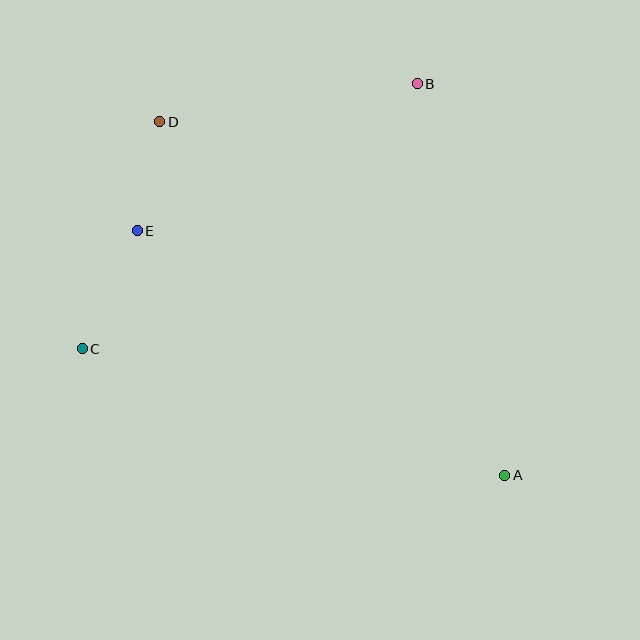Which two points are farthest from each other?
Points A and D are farthest from each other.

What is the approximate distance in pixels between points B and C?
The distance between B and C is approximately 427 pixels.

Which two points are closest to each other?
Points D and E are closest to each other.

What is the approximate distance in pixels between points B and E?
The distance between B and E is approximately 316 pixels.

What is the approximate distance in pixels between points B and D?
The distance between B and D is approximately 261 pixels.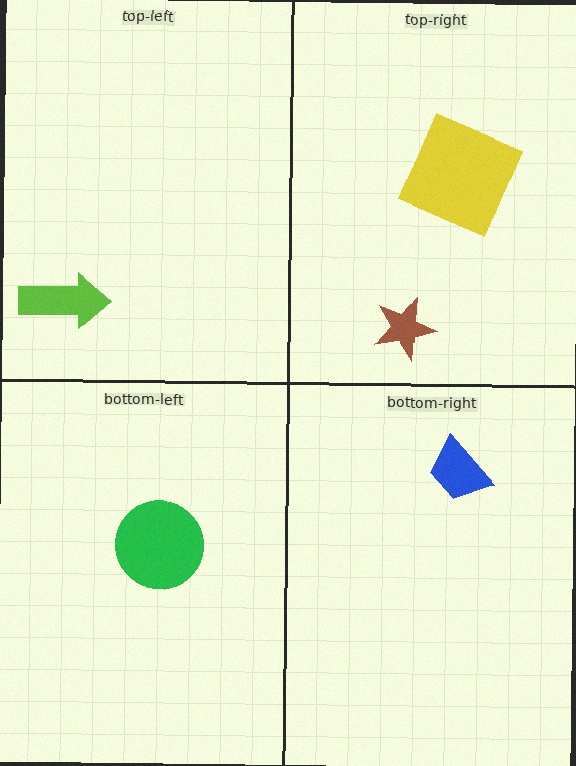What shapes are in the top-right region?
The yellow square, the brown star.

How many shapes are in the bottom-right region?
1.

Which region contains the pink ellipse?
The bottom-left region.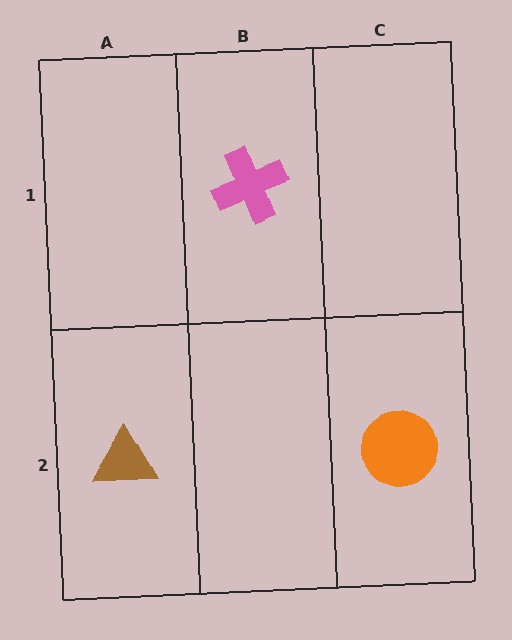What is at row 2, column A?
A brown triangle.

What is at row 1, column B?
A pink cross.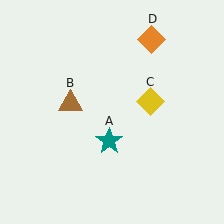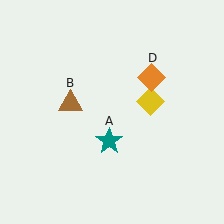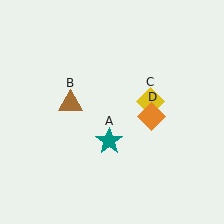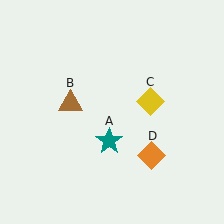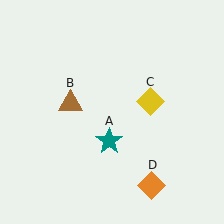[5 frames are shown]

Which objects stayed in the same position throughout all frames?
Teal star (object A) and brown triangle (object B) and yellow diamond (object C) remained stationary.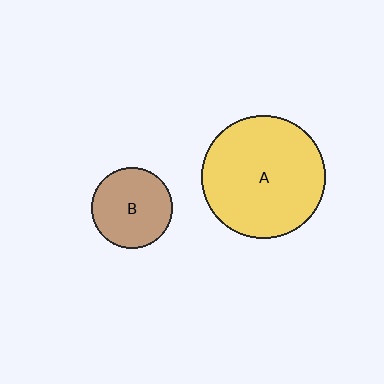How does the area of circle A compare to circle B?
Approximately 2.3 times.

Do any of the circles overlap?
No, none of the circles overlap.